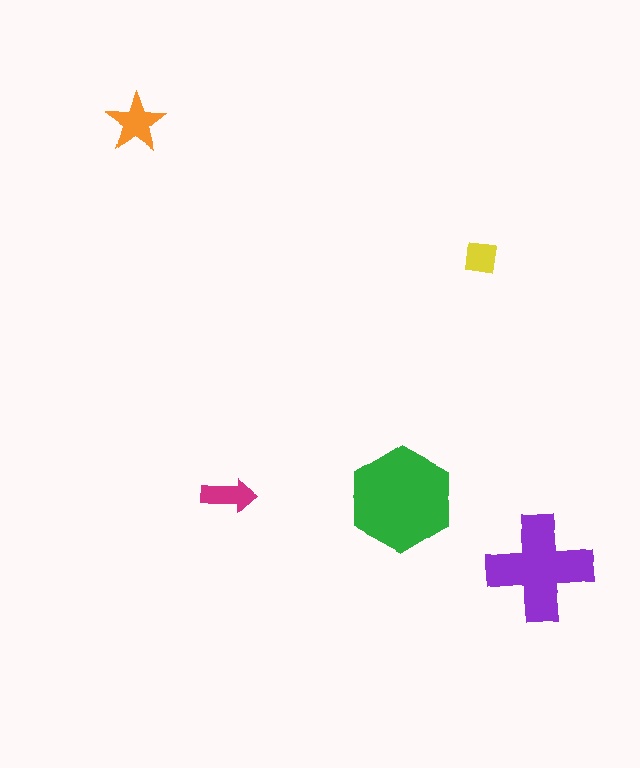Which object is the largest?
The green hexagon.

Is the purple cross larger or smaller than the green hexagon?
Smaller.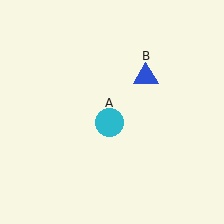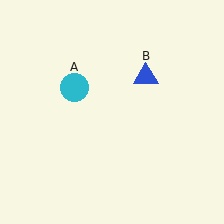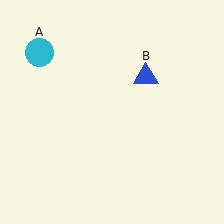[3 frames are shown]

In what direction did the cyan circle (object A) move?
The cyan circle (object A) moved up and to the left.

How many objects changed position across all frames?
1 object changed position: cyan circle (object A).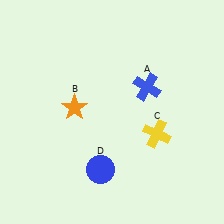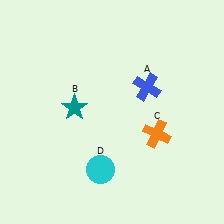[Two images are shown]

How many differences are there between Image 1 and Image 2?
There are 3 differences between the two images.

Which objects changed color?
B changed from orange to teal. C changed from yellow to orange. D changed from blue to cyan.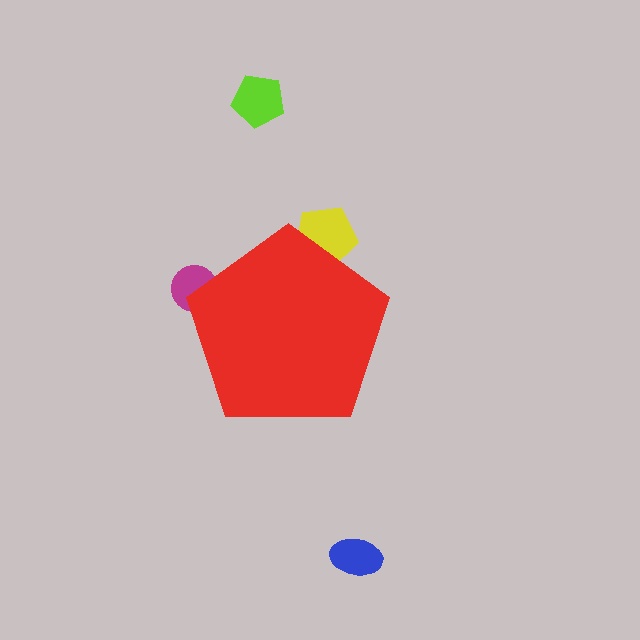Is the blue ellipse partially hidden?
No, the blue ellipse is fully visible.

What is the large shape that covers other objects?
A red pentagon.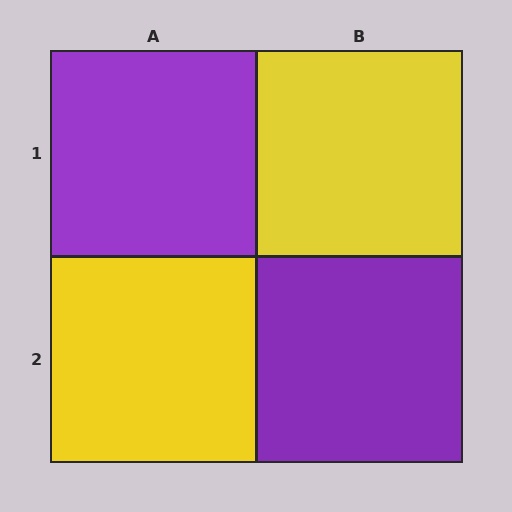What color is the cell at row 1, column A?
Purple.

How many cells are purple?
2 cells are purple.